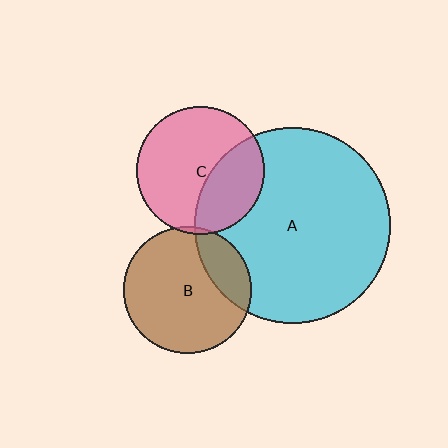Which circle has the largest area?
Circle A (cyan).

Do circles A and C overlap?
Yes.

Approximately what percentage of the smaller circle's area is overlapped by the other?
Approximately 35%.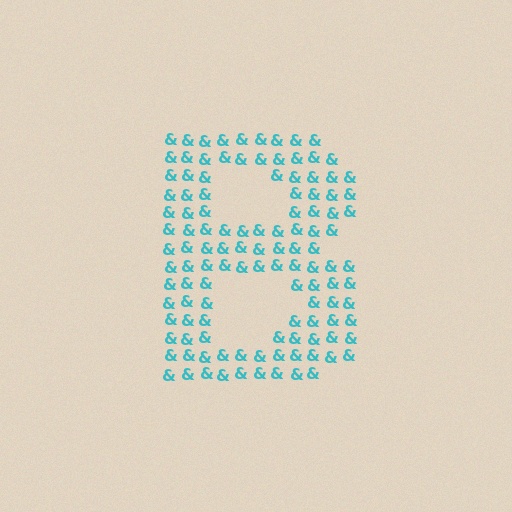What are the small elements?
The small elements are ampersands.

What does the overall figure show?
The overall figure shows the letter B.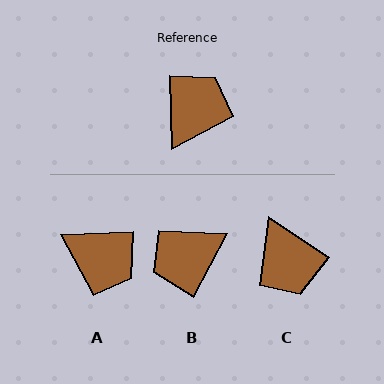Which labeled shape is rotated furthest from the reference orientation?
B, about 150 degrees away.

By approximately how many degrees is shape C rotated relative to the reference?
Approximately 126 degrees clockwise.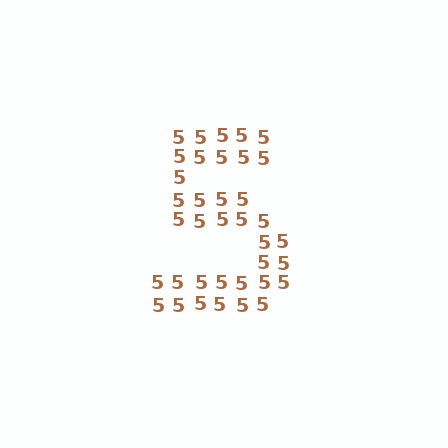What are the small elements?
The small elements are digit 5's.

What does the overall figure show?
The overall figure shows the digit 5.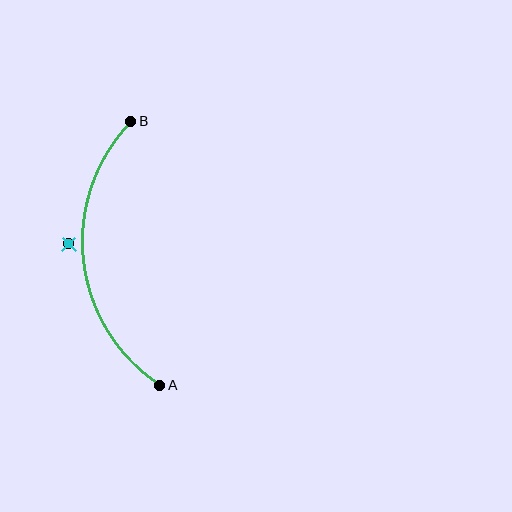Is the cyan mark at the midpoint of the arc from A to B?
No — the cyan mark does not lie on the arc at all. It sits slightly outside the curve.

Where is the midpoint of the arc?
The arc midpoint is the point on the curve farthest from the straight line joining A and B. It sits to the left of that line.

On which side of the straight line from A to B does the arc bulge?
The arc bulges to the left of the straight line connecting A and B.